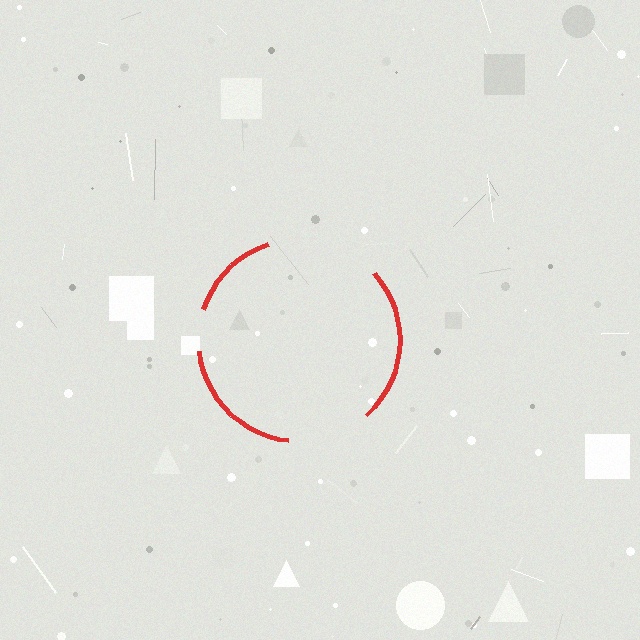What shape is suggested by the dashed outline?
The dashed outline suggests a circle.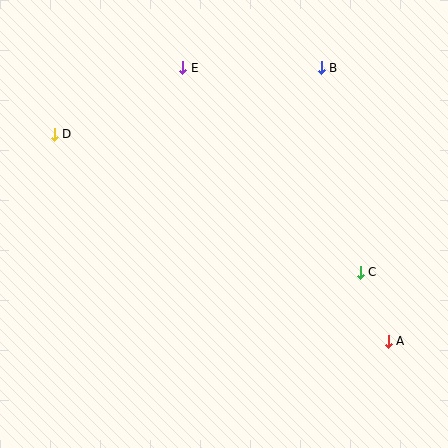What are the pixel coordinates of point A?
Point A is at (388, 341).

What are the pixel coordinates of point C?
Point C is at (360, 272).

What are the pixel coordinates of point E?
Point E is at (183, 68).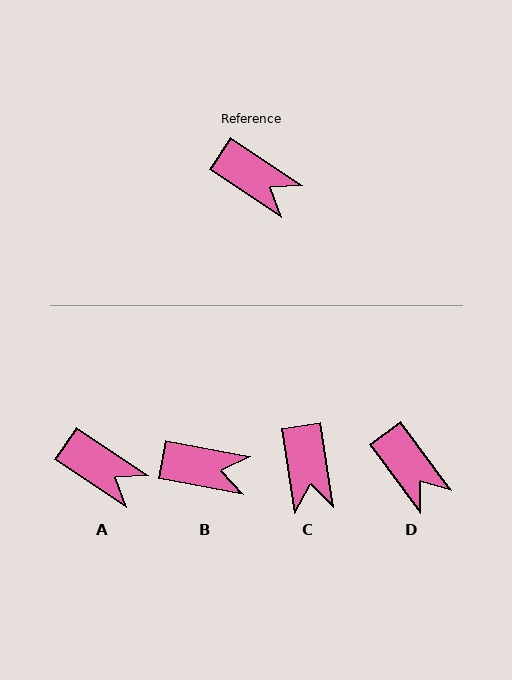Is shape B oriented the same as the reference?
No, it is off by about 23 degrees.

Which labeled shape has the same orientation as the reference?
A.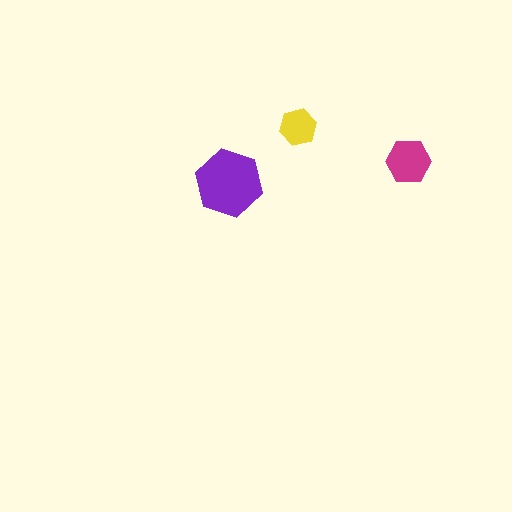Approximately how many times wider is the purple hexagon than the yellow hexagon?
About 2 times wider.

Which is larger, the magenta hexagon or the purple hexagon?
The purple one.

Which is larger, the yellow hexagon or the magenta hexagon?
The magenta one.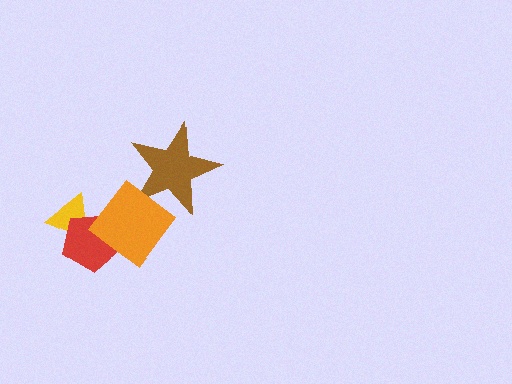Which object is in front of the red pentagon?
The orange diamond is in front of the red pentagon.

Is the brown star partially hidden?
Yes, it is partially covered by another shape.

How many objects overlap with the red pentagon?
2 objects overlap with the red pentagon.